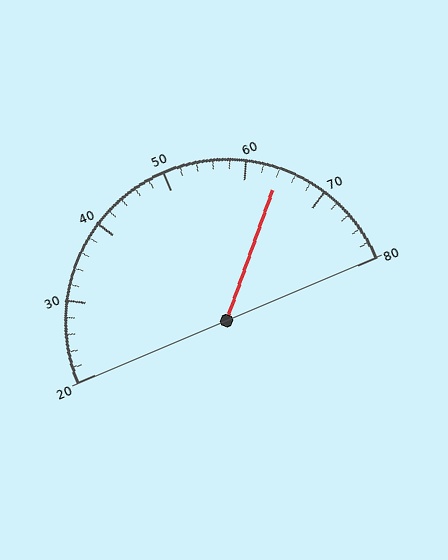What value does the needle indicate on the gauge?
The needle indicates approximately 64.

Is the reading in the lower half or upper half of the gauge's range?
The reading is in the upper half of the range (20 to 80).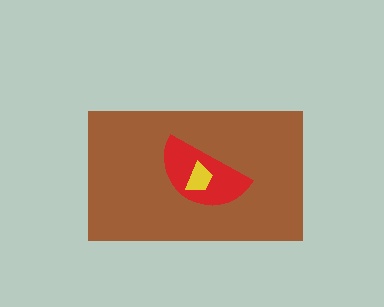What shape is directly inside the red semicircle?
The yellow trapezoid.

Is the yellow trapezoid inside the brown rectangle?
Yes.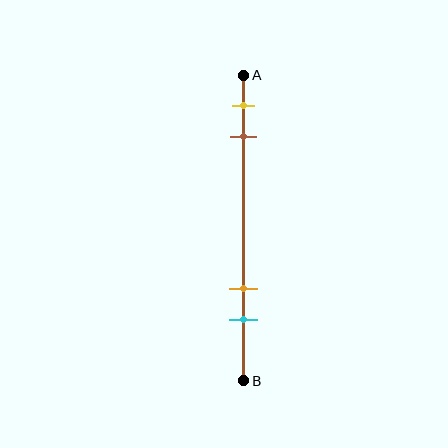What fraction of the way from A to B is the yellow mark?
The yellow mark is approximately 10% (0.1) of the way from A to B.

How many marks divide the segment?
There are 4 marks dividing the segment.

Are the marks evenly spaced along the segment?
No, the marks are not evenly spaced.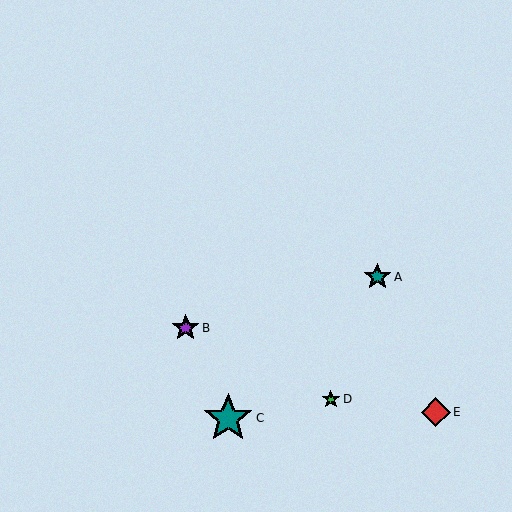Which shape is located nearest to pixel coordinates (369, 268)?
The teal star (labeled A) at (377, 277) is nearest to that location.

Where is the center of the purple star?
The center of the purple star is at (186, 328).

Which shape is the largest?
The teal star (labeled C) is the largest.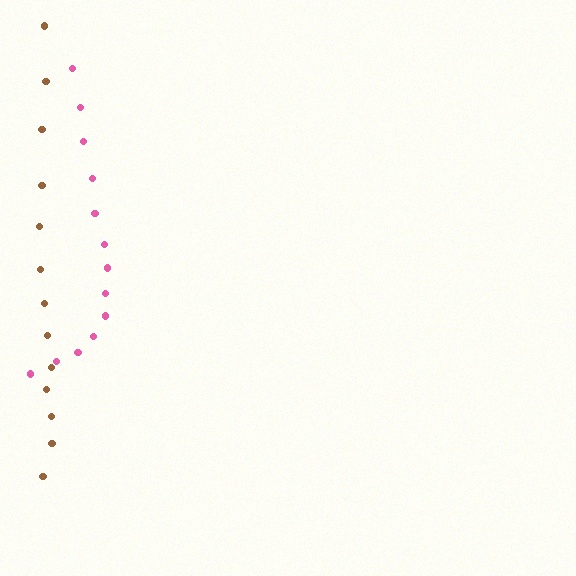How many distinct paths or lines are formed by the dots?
There are 2 distinct paths.